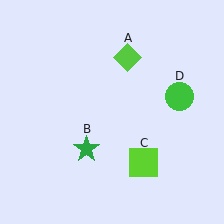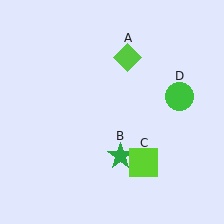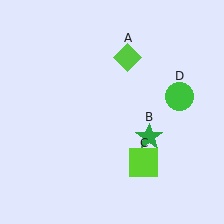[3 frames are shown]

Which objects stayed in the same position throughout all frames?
Lime diamond (object A) and lime square (object C) and green circle (object D) remained stationary.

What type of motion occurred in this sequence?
The green star (object B) rotated counterclockwise around the center of the scene.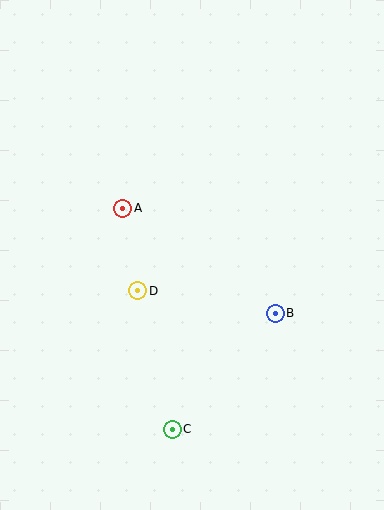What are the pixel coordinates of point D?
Point D is at (138, 291).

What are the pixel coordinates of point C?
Point C is at (172, 429).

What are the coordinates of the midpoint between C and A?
The midpoint between C and A is at (147, 319).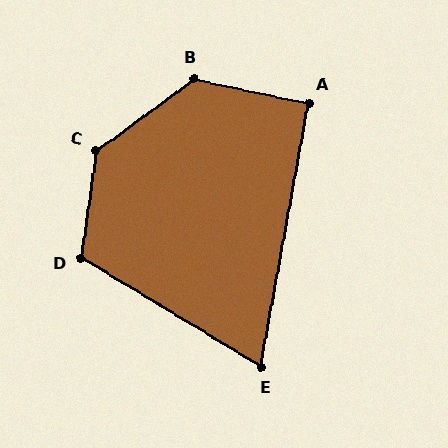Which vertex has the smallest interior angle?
E, at approximately 69 degrees.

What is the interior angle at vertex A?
Approximately 91 degrees (approximately right).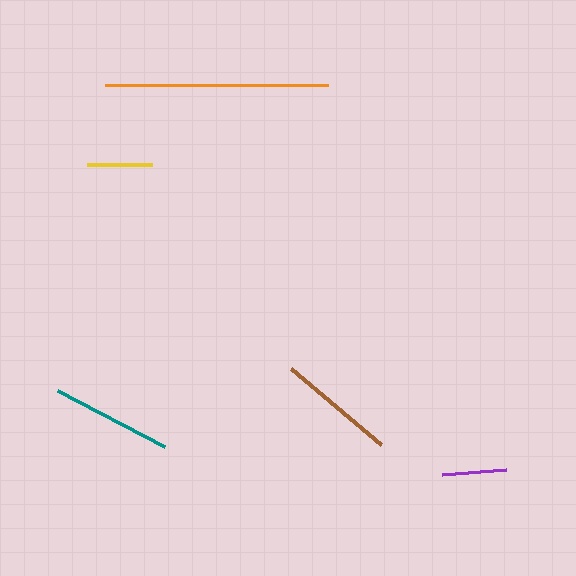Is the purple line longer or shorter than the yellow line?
The yellow line is longer than the purple line.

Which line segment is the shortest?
The purple line is the shortest at approximately 64 pixels.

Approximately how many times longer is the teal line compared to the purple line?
The teal line is approximately 1.9 times the length of the purple line.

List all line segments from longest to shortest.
From longest to shortest: orange, teal, brown, yellow, purple.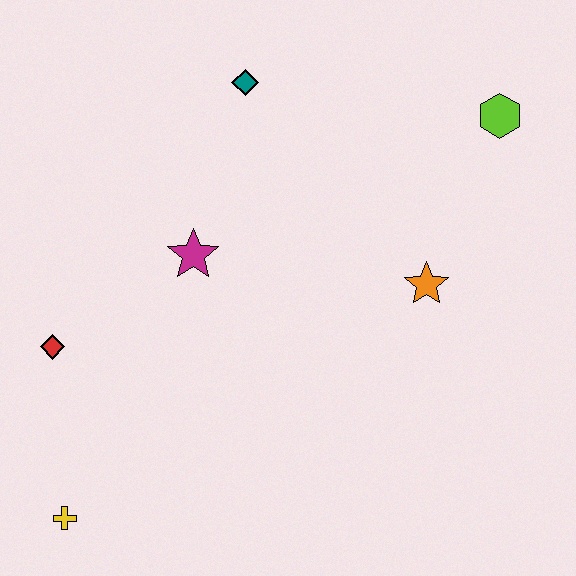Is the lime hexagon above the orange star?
Yes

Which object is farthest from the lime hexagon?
The yellow cross is farthest from the lime hexagon.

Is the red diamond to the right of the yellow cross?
No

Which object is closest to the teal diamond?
The magenta star is closest to the teal diamond.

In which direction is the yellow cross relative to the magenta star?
The yellow cross is below the magenta star.